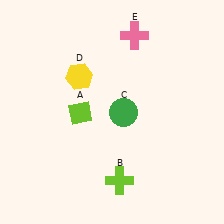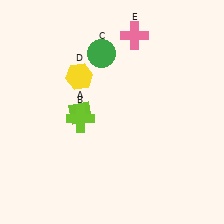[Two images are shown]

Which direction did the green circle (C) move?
The green circle (C) moved up.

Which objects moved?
The objects that moved are: the lime cross (B), the green circle (C).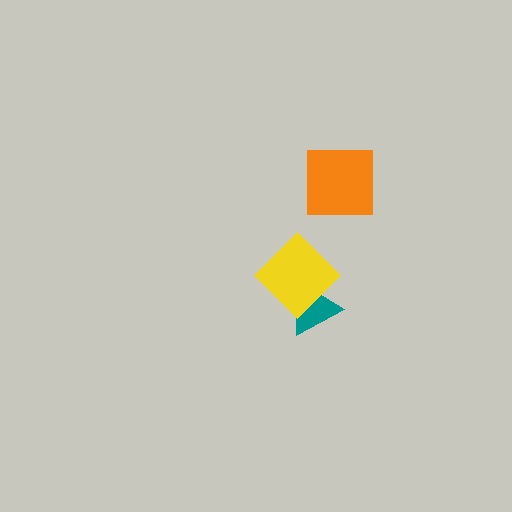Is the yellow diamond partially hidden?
No, no other shape covers it.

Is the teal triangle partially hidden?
Yes, it is partially covered by another shape.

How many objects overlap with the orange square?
0 objects overlap with the orange square.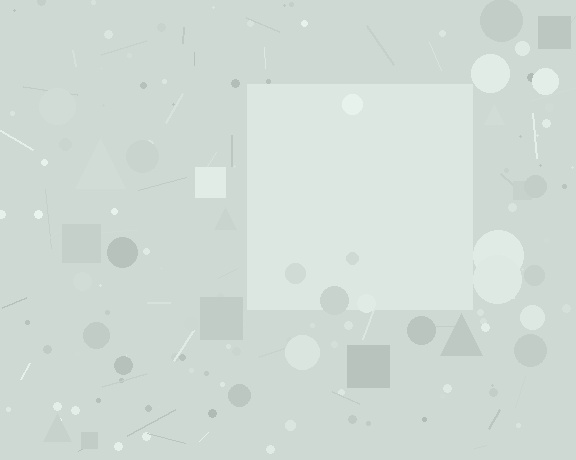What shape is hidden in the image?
A square is hidden in the image.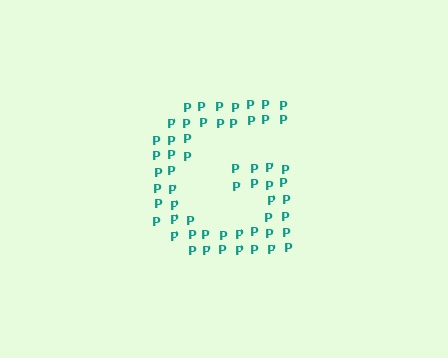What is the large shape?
The large shape is the letter G.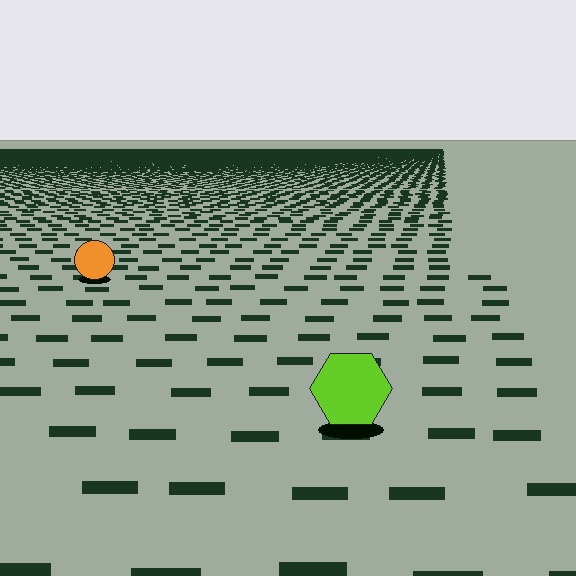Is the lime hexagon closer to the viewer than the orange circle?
Yes. The lime hexagon is closer — you can tell from the texture gradient: the ground texture is coarser near it.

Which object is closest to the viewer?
The lime hexagon is closest. The texture marks near it are larger and more spread out.